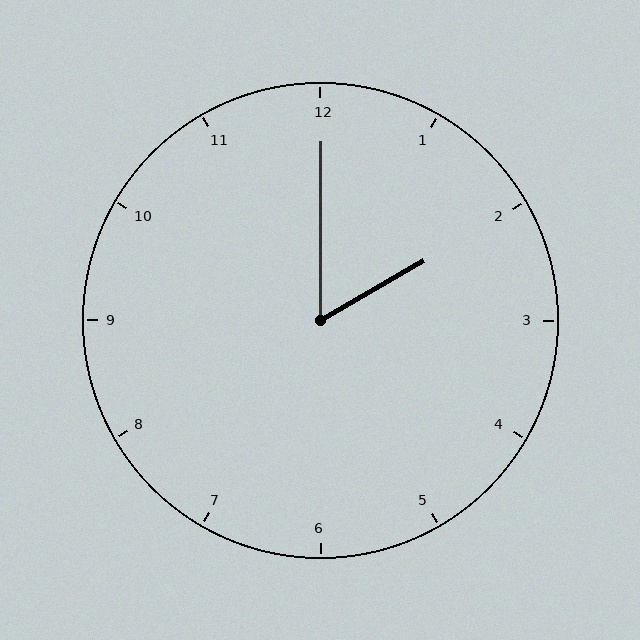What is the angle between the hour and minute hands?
Approximately 60 degrees.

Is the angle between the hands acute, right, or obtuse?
It is acute.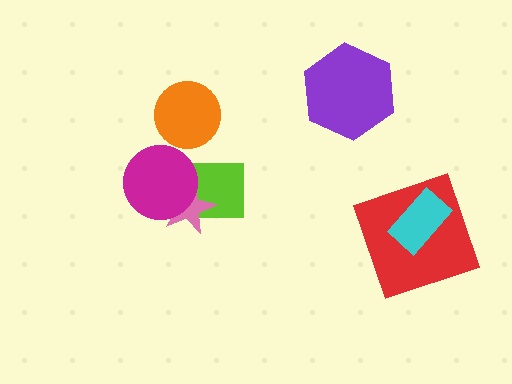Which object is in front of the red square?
The cyan rectangle is in front of the red square.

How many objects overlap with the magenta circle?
2 objects overlap with the magenta circle.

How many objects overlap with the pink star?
2 objects overlap with the pink star.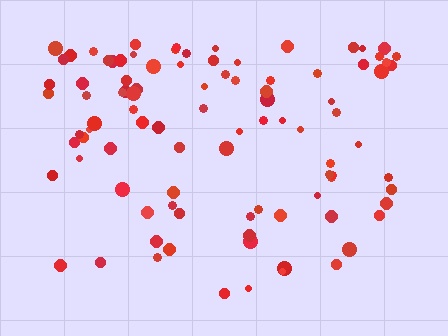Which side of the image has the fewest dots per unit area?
The bottom.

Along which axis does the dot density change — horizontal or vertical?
Vertical.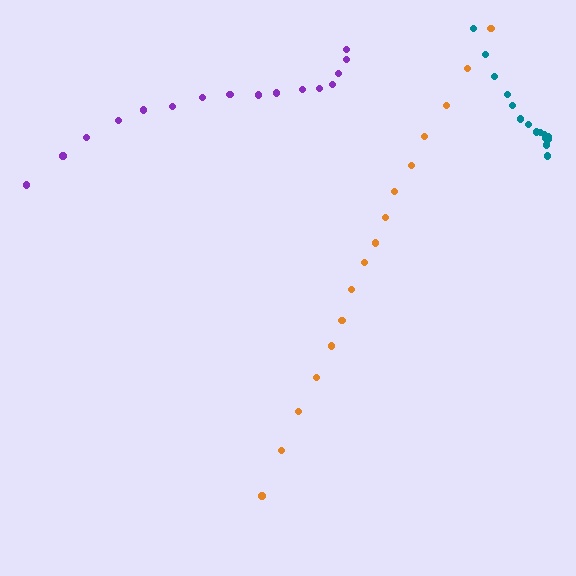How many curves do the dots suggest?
There are 3 distinct paths.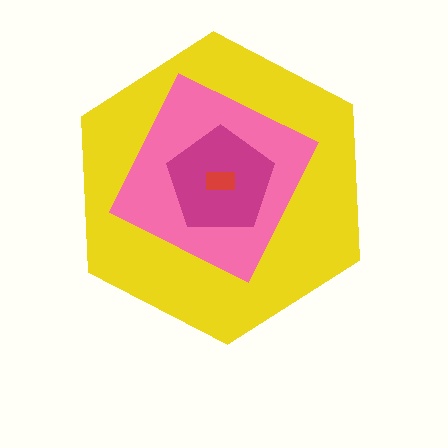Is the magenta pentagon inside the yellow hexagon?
Yes.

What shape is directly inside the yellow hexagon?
The pink square.